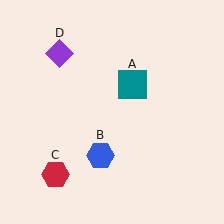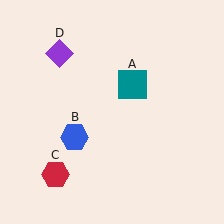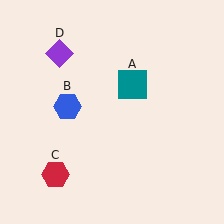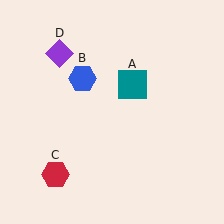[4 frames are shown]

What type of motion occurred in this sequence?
The blue hexagon (object B) rotated clockwise around the center of the scene.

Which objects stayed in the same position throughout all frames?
Teal square (object A) and red hexagon (object C) and purple diamond (object D) remained stationary.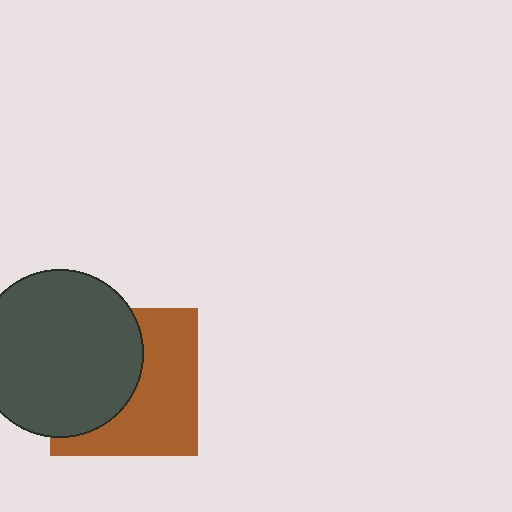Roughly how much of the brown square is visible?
About half of it is visible (roughly 52%).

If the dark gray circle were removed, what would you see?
You would see the complete brown square.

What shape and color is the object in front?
The object in front is a dark gray circle.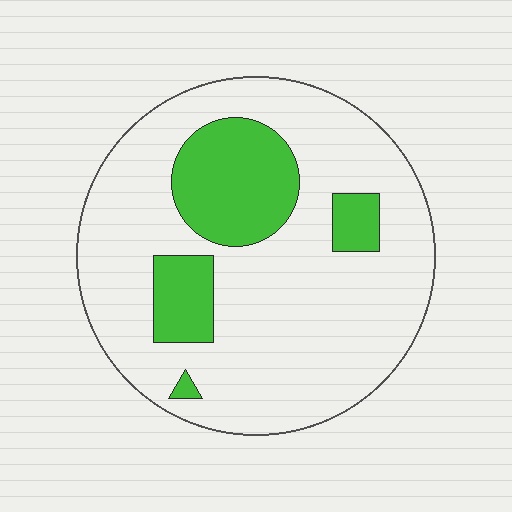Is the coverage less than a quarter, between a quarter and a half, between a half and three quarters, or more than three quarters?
Less than a quarter.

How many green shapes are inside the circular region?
4.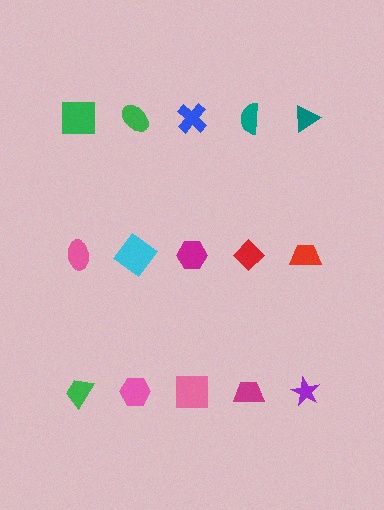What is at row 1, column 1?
A green square.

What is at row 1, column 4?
A teal semicircle.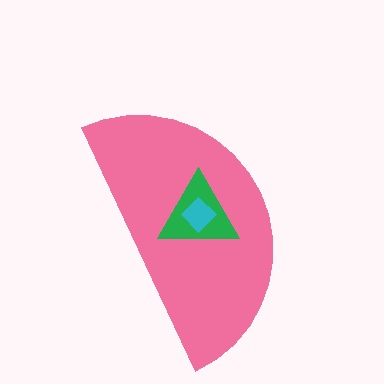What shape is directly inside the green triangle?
The cyan diamond.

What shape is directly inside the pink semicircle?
The green triangle.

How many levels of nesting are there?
3.